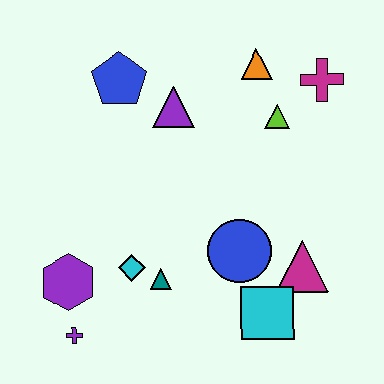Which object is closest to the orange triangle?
The lime triangle is closest to the orange triangle.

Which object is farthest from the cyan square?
The blue pentagon is farthest from the cyan square.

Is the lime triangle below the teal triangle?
No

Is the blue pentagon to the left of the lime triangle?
Yes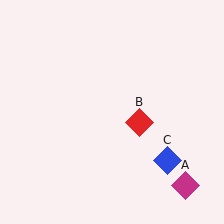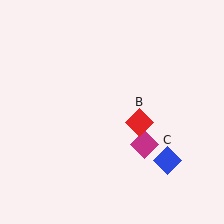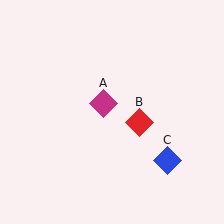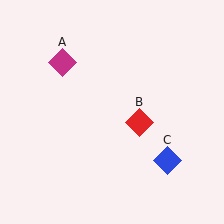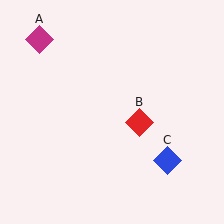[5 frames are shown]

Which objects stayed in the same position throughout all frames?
Red diamond (object B) and blue diamond (object C) remained stationary.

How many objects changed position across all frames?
1 object changed position: magenta diamond (object A).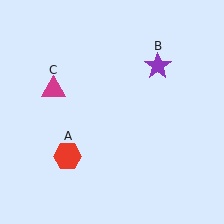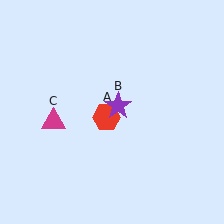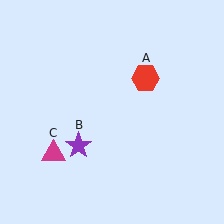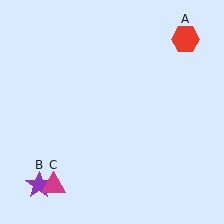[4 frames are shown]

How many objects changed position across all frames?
3 objects changed position: red hexagon (object A), purple star (object B), magenta triangle (object C).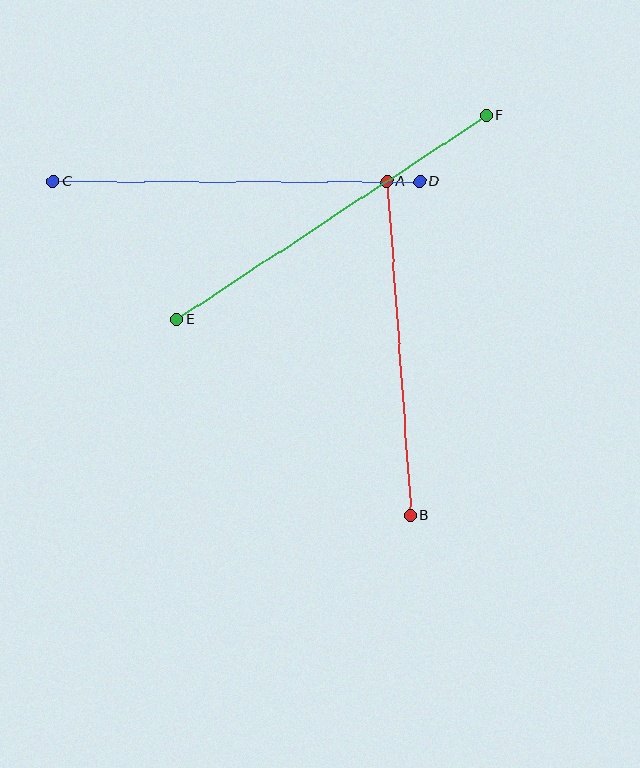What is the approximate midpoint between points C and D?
The midpoint is at approximately (237, 181) pixels.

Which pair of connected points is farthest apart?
Points E and F are farthest apart.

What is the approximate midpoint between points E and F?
The midpoint is at approximately (332, 217) pixels.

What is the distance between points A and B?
The distance is approximately 335 pixels.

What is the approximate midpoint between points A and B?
The midpoint is at approximately (399, 348) pixels.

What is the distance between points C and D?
The distance is approximately 367 pixels.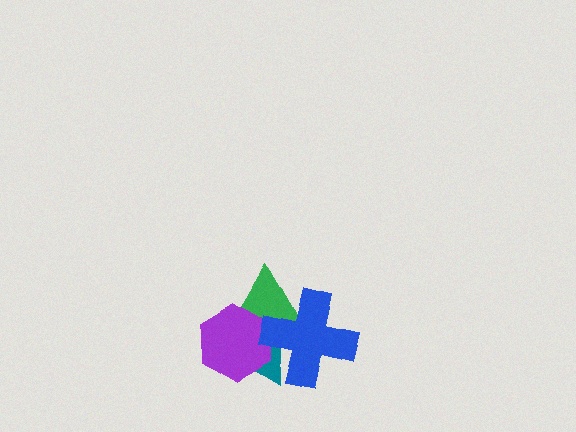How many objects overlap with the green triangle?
3 objects overlap with the green triangle.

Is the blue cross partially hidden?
No, no other shape covers it.